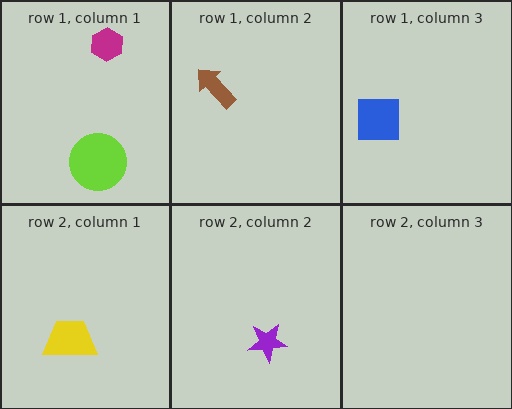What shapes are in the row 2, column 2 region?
The purple star.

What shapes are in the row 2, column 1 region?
The yellow trapezoid.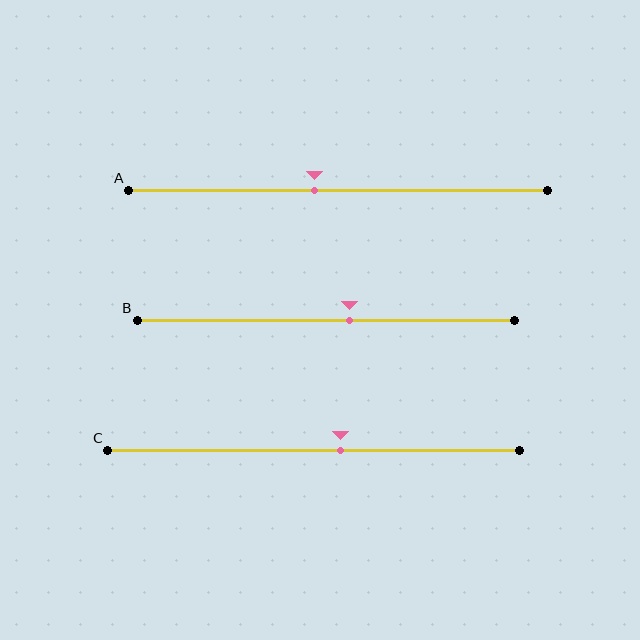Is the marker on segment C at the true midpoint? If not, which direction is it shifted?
No, the marker on segment C is shifted to the right by about 6% of the segment length.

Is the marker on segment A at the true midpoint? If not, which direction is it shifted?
No, the marker on segment A is shifted to the left by about 6% of the segment length.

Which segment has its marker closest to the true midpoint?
Segment A has its marker closest to the true midpoint.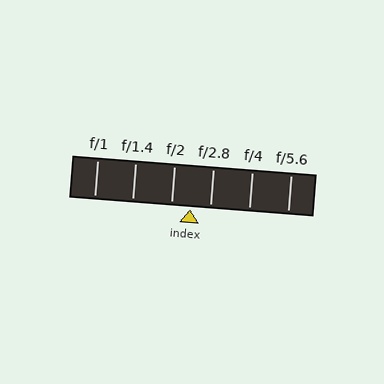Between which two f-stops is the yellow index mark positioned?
The index mark is between f/2 and f/2.8.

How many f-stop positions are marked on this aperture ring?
There are 6 f-stop positions marked.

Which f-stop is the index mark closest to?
The index mark is closest to f/2.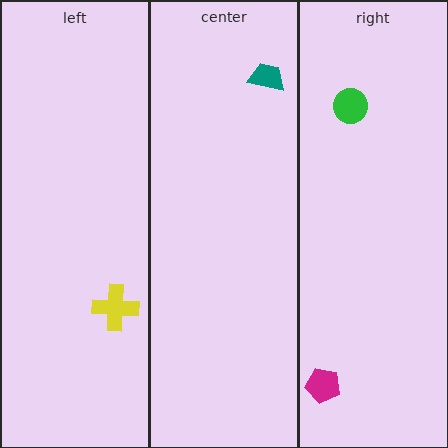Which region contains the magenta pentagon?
The right region.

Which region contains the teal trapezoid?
The center region.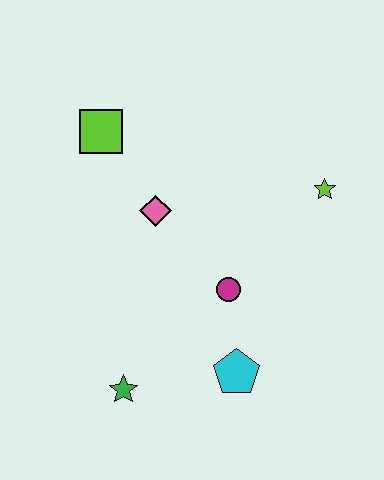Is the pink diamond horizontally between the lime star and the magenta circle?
No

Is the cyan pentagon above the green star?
Yes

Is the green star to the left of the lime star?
Yes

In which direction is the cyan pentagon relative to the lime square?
The cyan pentagon is below the lime square.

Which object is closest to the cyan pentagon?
The magenta circle is closest to the cyan pentagon.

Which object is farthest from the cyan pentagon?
The lime square is farthest from the cyan pentagon.